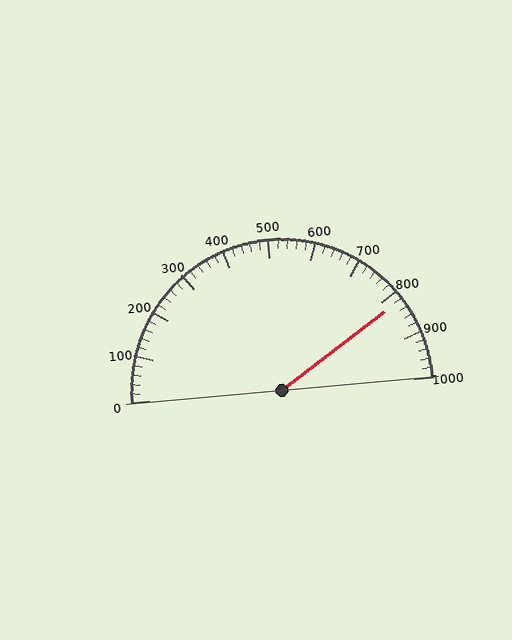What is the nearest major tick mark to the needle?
The nearest major tick mark is 800.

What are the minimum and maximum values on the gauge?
The gauge ranges from 0 to 1000.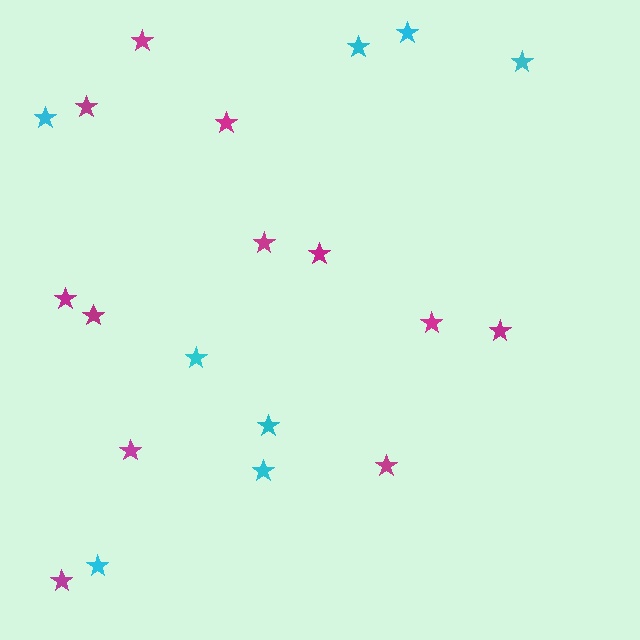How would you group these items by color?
There are 2 groups: one group of cyan stars (8) and one group of magenta stars (12).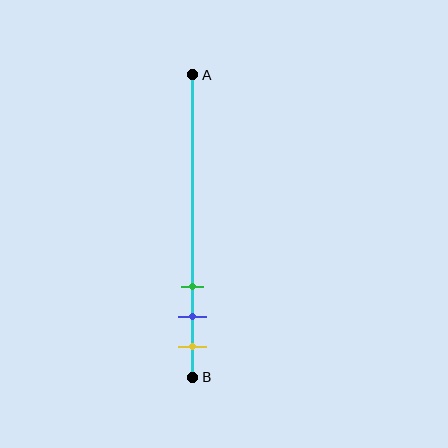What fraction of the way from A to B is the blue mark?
The blue mark is approximately 80% (0.8) of the way from A to B.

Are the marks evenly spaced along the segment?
Yes, the marks are approximately evenly spaced.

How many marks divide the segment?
There are 3 marks dividing the segment.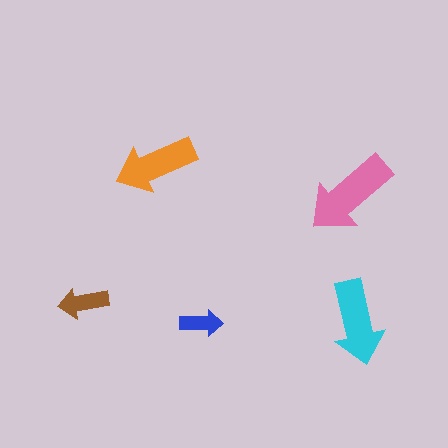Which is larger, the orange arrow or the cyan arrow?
The cyan one.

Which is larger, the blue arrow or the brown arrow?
The brown one.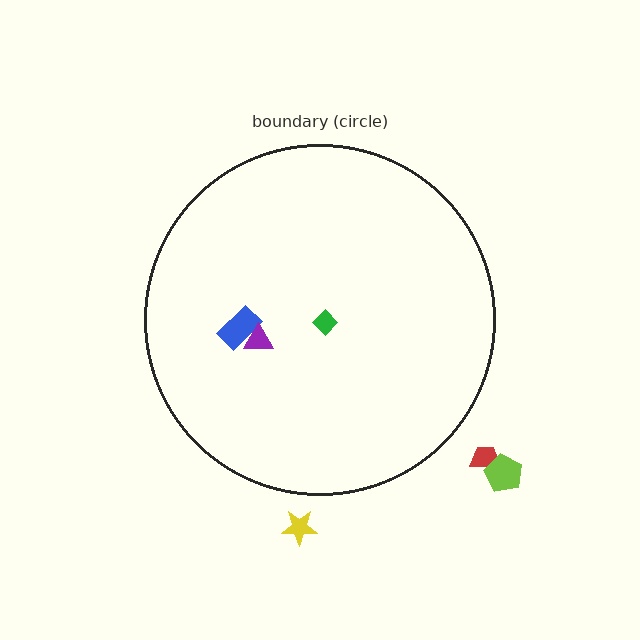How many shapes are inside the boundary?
3 inside, 3 outside.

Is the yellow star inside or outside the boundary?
Outside.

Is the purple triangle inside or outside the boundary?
Inside.